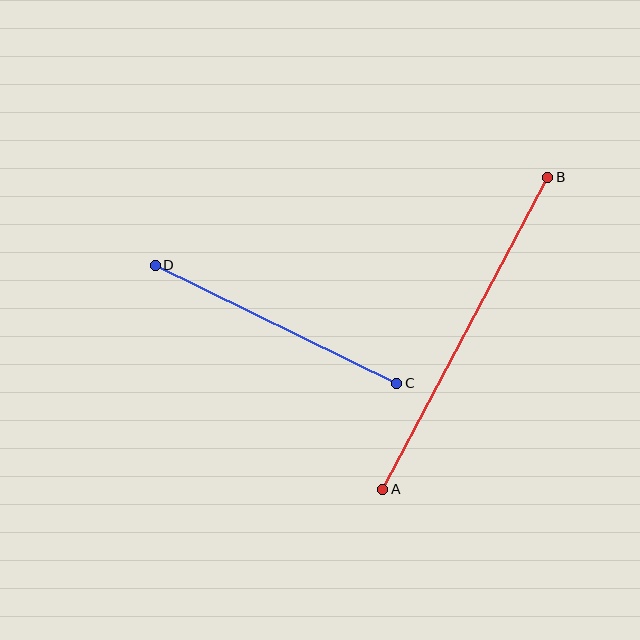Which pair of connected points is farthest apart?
Points A and B are farthest apart.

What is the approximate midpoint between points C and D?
The midpoint is at approximately (276, 324) pixels.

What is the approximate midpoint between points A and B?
The midpoint is at approximately (465, 333) pixels.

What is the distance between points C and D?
The distance is approximately 269 pixels.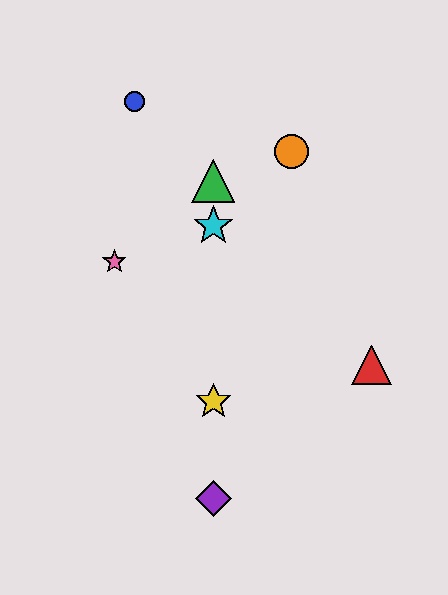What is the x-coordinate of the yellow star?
The yellow star is at x≈213.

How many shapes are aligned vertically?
4 shapes (the green triangle, the yellow star, the purple diamond, the cyan star) are aligned vertically.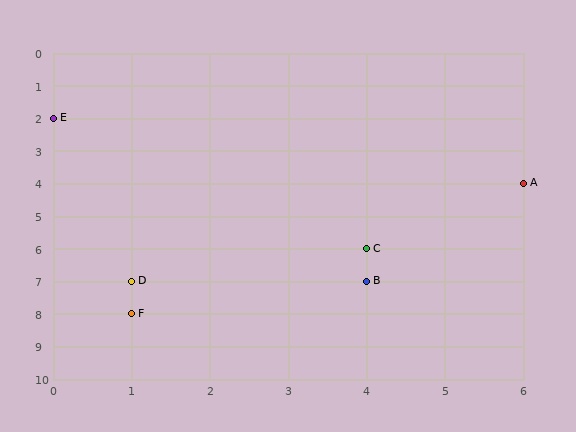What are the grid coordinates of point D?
Point D is at grid coordinates (1, 7).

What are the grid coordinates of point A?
Point A is at grid coordinates (6, 4).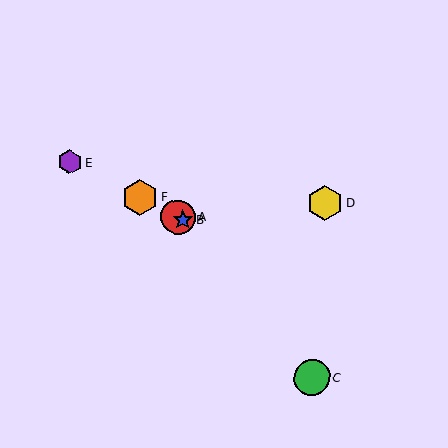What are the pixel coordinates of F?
Object F is at (140, 198).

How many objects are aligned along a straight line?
4 objects (A, B, E, F) are aligned along a straight line.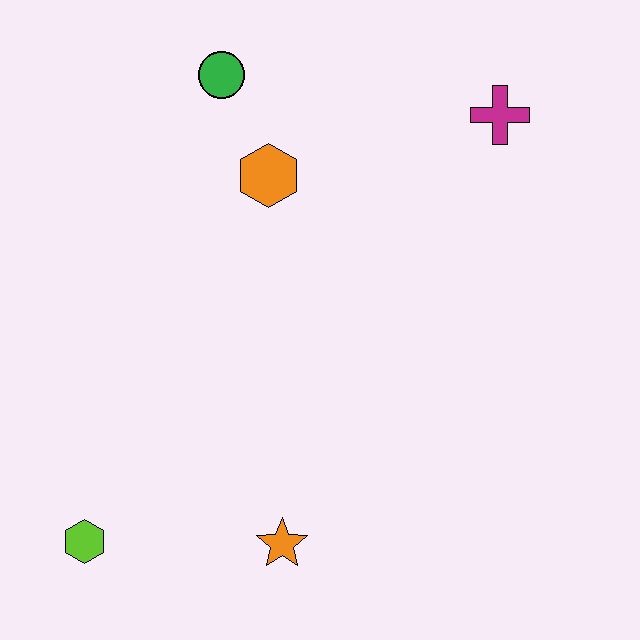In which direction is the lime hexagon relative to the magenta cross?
The lime hexagon is below the magenta cross.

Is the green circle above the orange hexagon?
Yes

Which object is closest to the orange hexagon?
The green circle is closest to the orange hexagon.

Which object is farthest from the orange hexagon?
The lime hexagon is farthest from the orange hexagon.